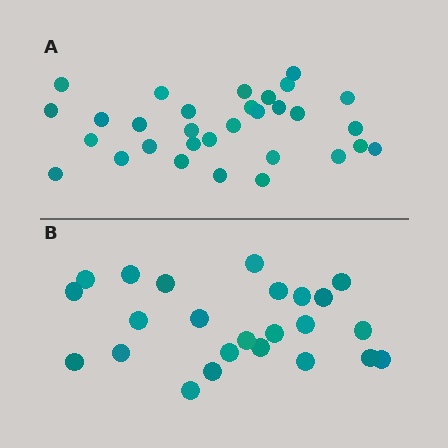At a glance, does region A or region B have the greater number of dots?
Region A (the top region) has more dots.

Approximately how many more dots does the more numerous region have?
Region A has roughly 8 or so more dots than region B.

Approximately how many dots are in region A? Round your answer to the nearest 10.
About 30 dots. (The exact count is 31, which rounds to 30.)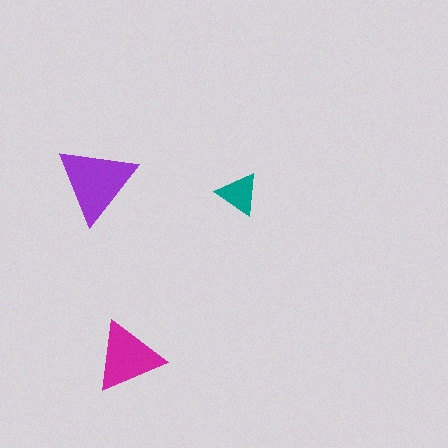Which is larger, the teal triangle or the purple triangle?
The purple one.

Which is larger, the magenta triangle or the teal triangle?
The magenta one.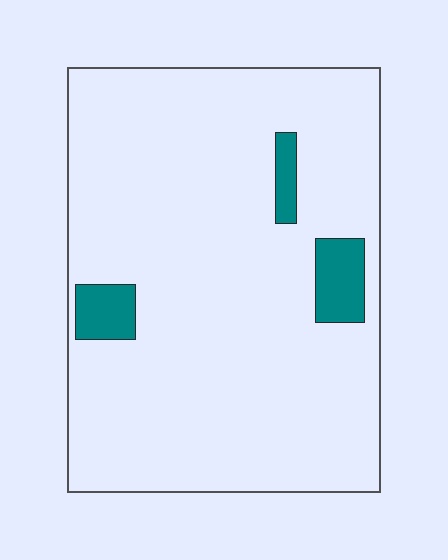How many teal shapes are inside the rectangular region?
3.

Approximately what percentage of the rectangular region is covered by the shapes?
Approximately 5%.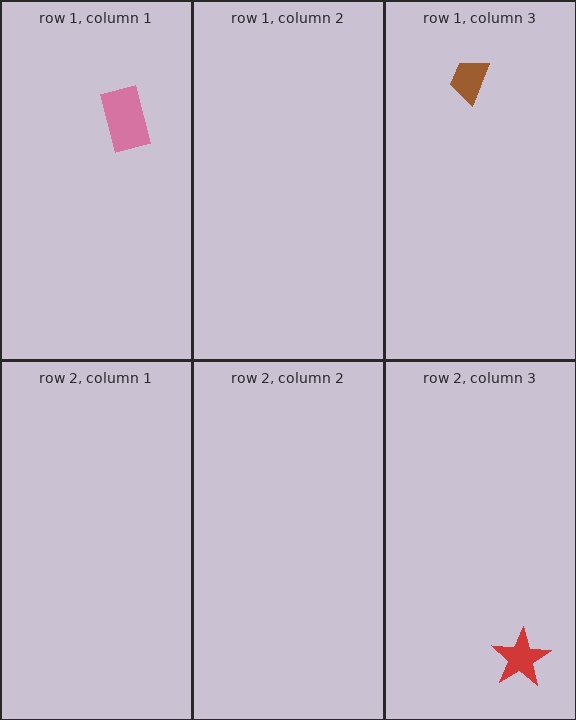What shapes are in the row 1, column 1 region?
The pink rectangle.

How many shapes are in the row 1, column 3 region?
1.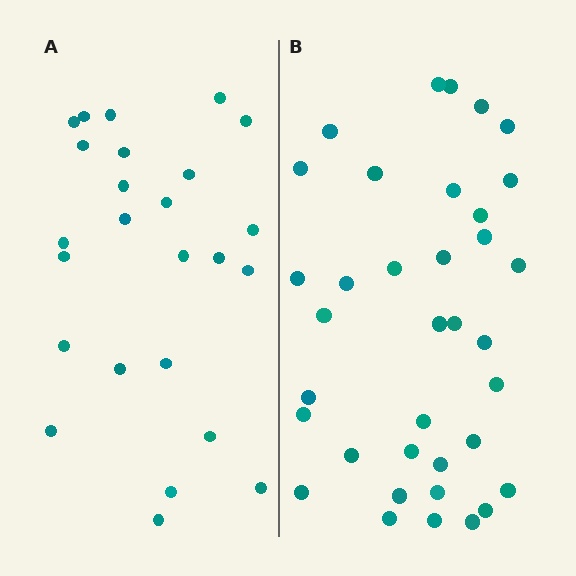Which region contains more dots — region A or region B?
Region B (the right region) has more dots.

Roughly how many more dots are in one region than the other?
Region B has roughly 12 or so more dots than region A.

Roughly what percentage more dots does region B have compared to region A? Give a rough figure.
About 45% more.